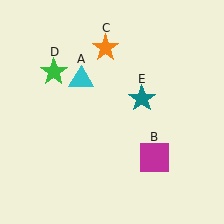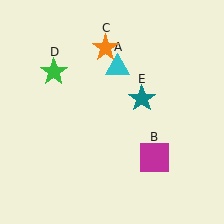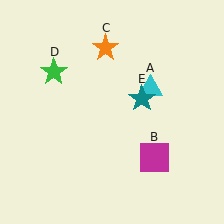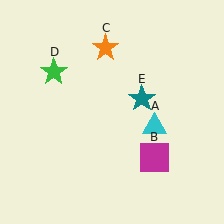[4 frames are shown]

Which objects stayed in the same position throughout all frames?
Magenta square (object B) and orange star (object C) and green star (object D) and teal star (object E) remained stationary.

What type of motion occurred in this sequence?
The cyan triangle (object A) rotated clockwise around the center of the scene.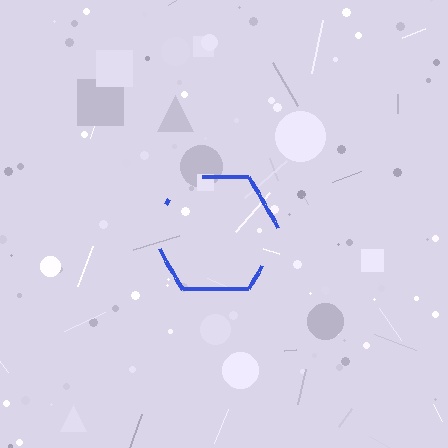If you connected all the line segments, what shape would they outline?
They would outline a hexagon.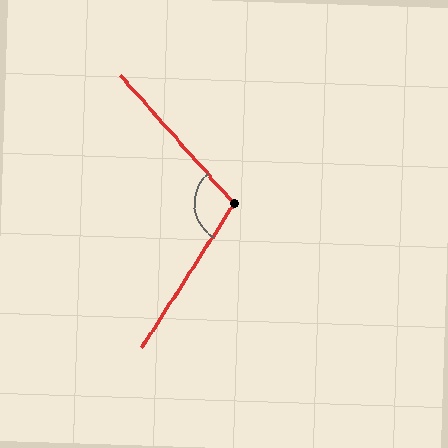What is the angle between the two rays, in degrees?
Approximately 106 degrees.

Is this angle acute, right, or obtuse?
It is obtuse.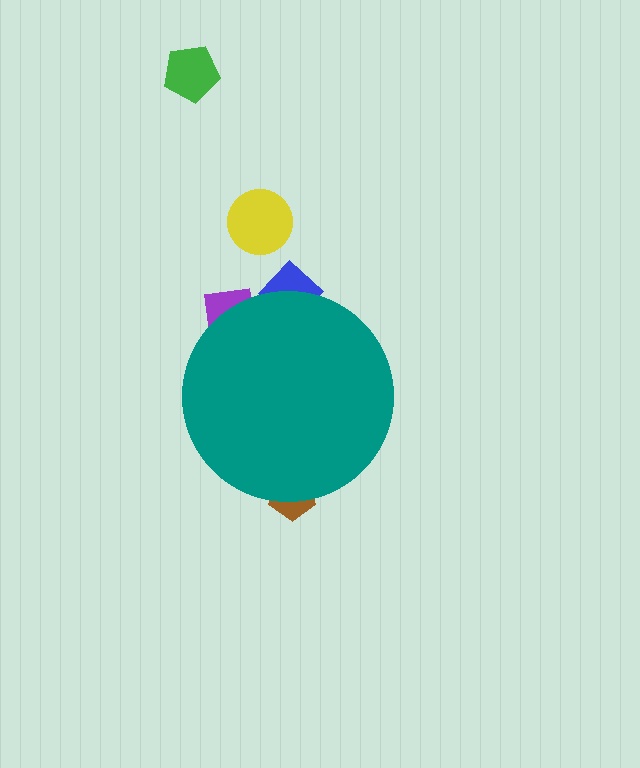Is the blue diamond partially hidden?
Yes, the blue diamond is partially hidden behind the teal circle.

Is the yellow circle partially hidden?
No, the yellow circle is fully visible.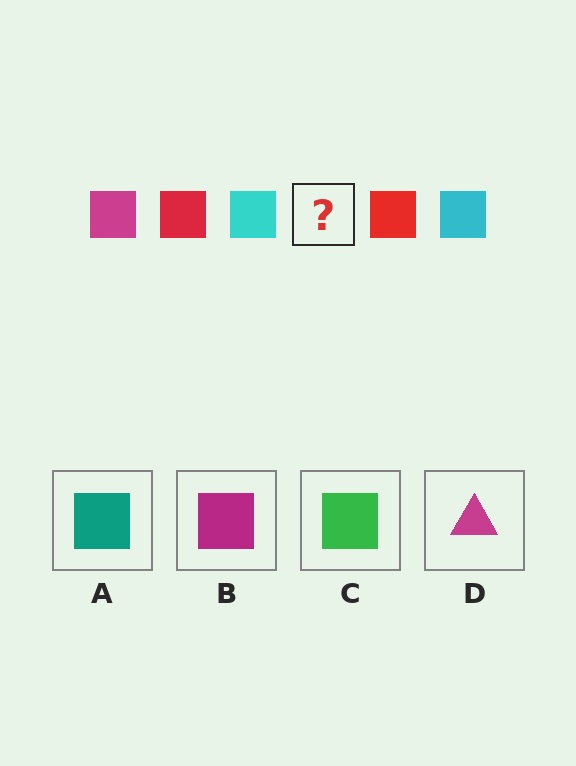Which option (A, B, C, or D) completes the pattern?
B.